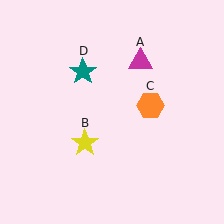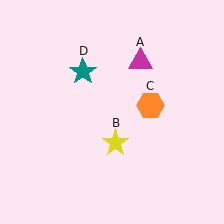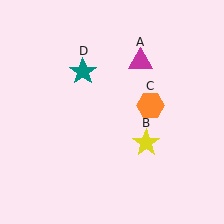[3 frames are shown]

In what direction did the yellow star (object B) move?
The yellow star (object B) moved right.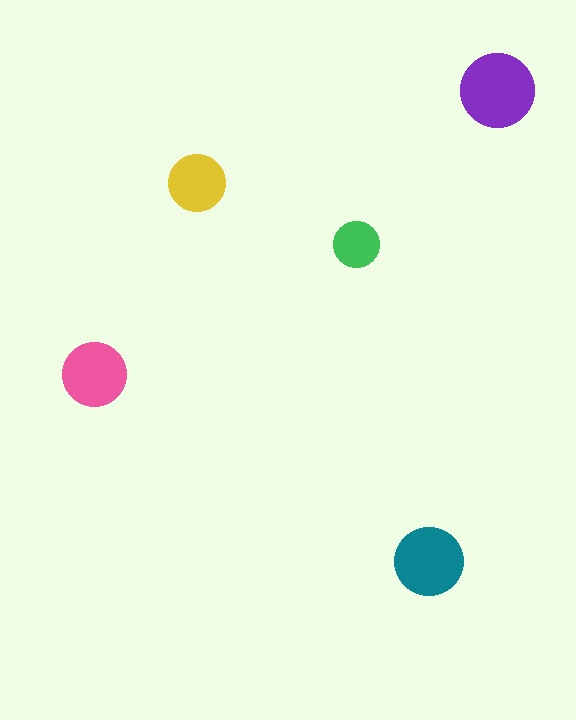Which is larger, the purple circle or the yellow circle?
The purple one.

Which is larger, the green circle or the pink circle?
The pink one.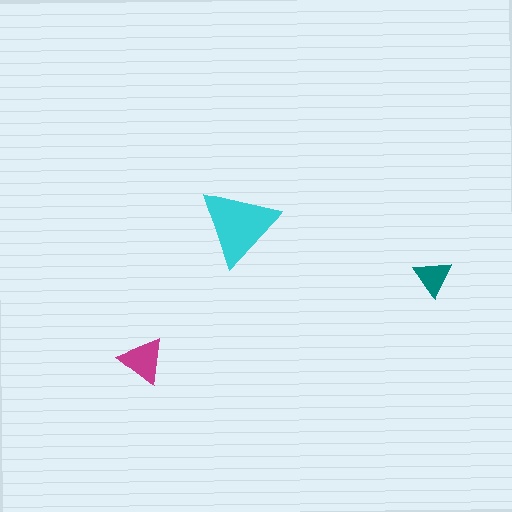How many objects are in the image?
There are 3 objects in the image.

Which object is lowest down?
The magenta triangle is bottommost.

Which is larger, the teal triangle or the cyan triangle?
The cyan one.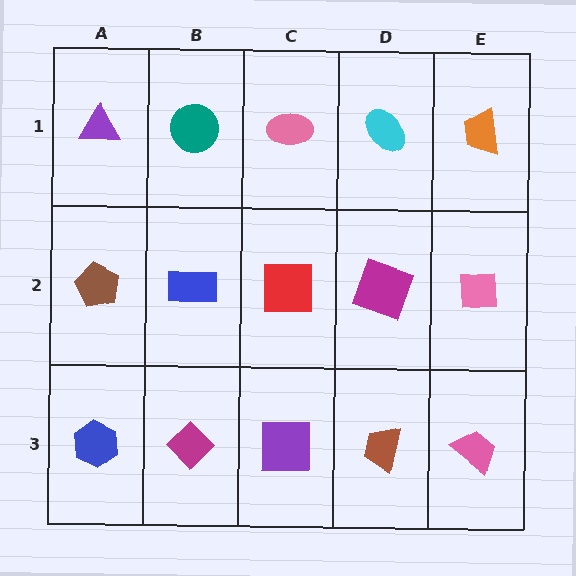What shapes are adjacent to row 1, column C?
A red square (row 2, column C), a teal circle (row 1, column B), a cyan ellipse (row 1, column D).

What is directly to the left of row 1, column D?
A pink ellipse.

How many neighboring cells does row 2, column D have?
4.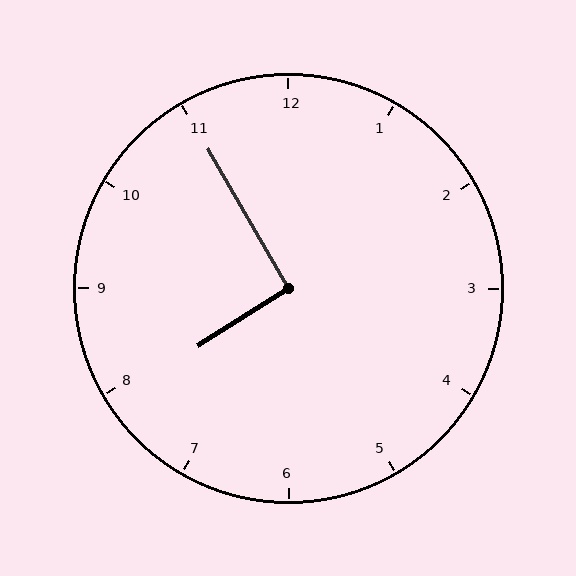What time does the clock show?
7:55.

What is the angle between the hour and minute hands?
Approximately 92 degrees.